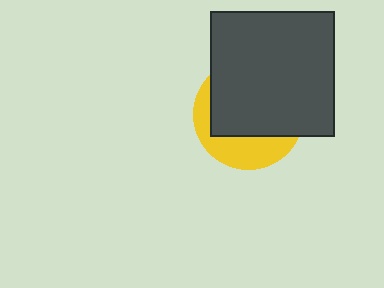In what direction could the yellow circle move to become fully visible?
The yellow circle could move down. That would shift it out from behind the dark gray square entirely.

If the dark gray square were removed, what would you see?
You would see the complete yellow circle.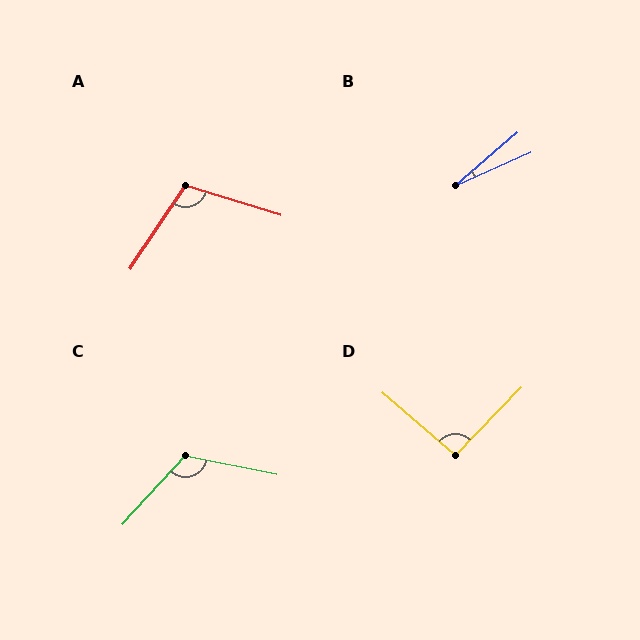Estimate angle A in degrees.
Approximately 107 degrees.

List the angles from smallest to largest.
B (17°), D (93°), A (107°), C (121°).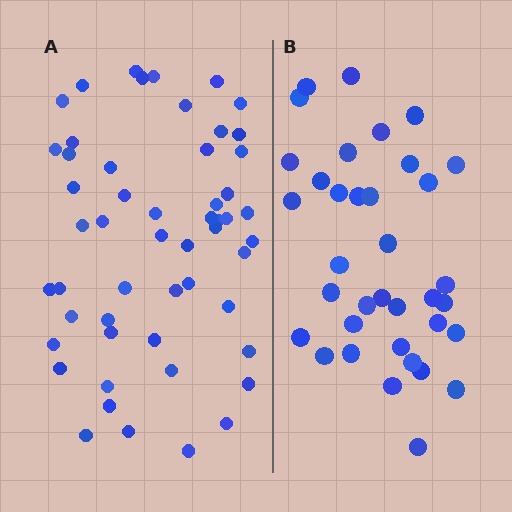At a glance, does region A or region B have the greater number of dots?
Region A (the left region) has more dots.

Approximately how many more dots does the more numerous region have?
Region A has approximately 15 more dots than region B.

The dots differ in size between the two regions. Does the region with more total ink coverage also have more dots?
No. Region B has more total ink coverage because its dots are larger, but region A actually contains more individual dots. Total area can be misleading — the number of items is what matters here.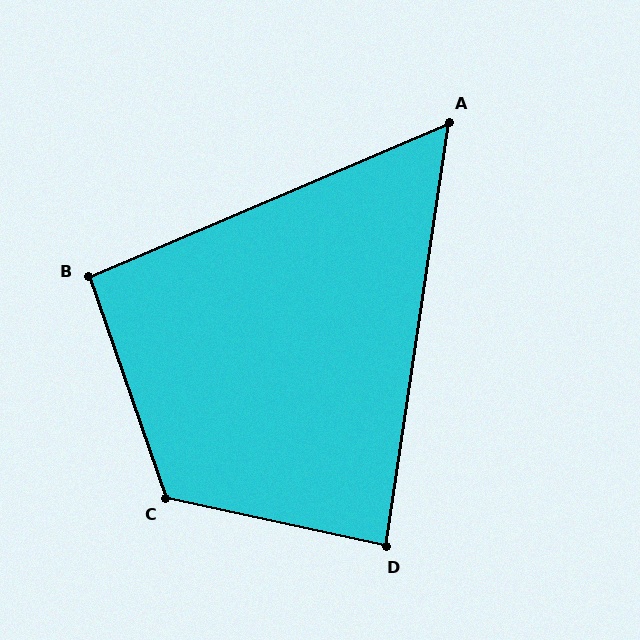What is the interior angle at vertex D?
Approximately 86 degrees (approximately right).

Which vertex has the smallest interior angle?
A, at approximately 59 degrees.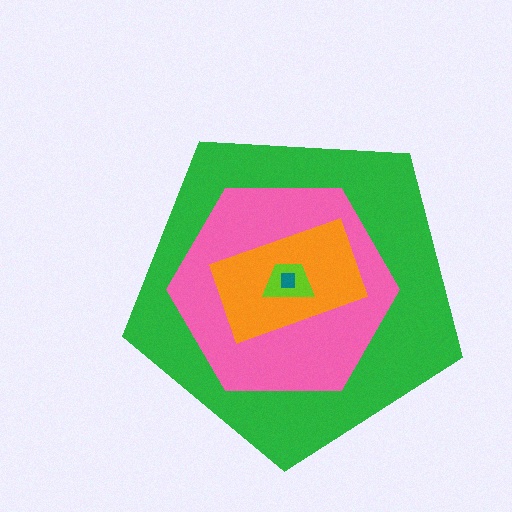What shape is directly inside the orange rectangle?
The lime trapezoid.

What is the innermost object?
The teal square.